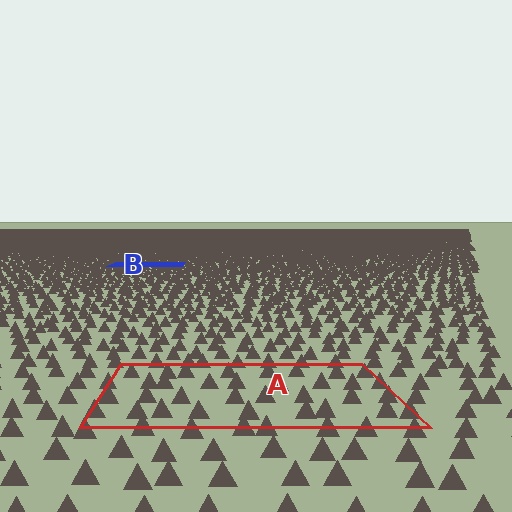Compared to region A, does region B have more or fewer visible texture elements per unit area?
Region B has more texture elements per unit area — they are packed more densely because it is farther away.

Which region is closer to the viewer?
Region A is closer. The texture elements there are larger and more spread out.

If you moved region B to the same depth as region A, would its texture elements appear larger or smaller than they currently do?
They would appear larger. At a closer depth, the same texture elements are projected at a bigger on-screen size.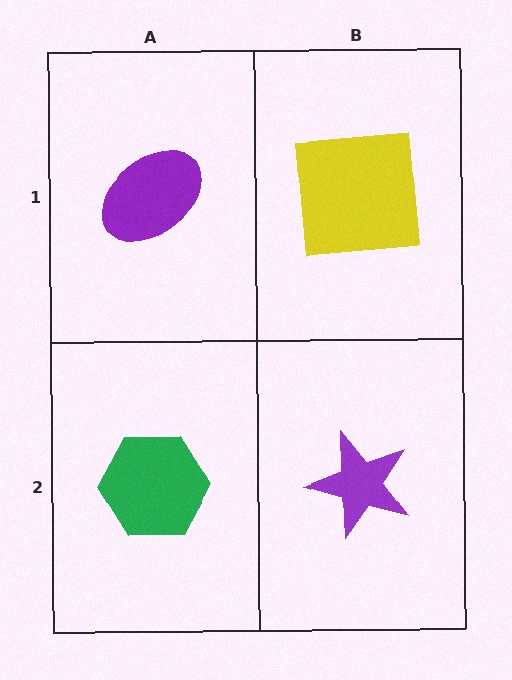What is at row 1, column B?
A yellow square.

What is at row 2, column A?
A green hexagon.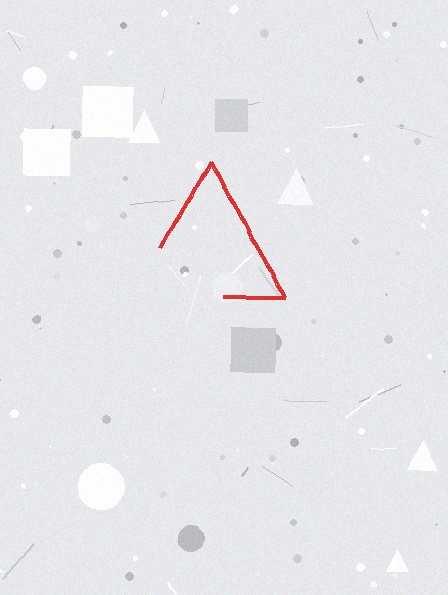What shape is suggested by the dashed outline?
The dashed outline suggests a triangle.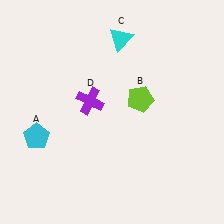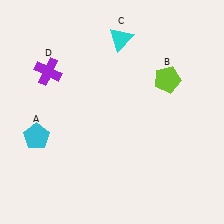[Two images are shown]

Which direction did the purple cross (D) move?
The purple cross (D) moved left.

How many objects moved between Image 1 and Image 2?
2 objects moved between the two images.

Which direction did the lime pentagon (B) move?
The lime pentagon (B) moved right.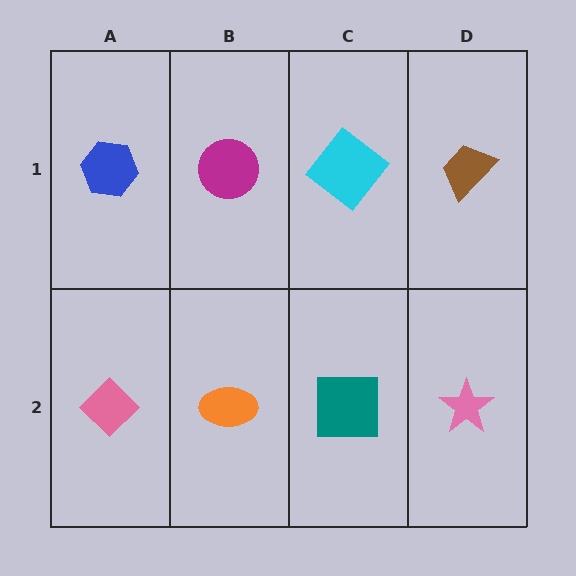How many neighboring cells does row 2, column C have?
3.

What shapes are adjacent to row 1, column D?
A pink star (row 2, column D), a cyan diamond (row 1, column C).